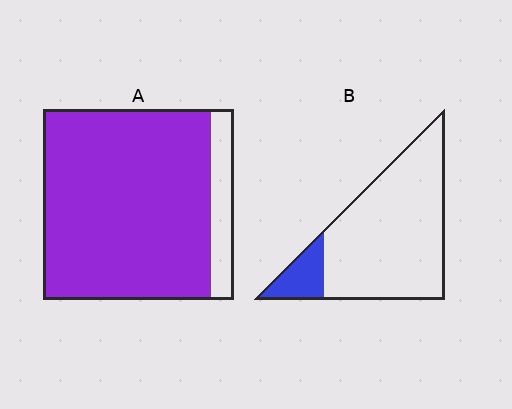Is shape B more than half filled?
No.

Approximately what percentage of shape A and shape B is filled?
A is approximately 90% and B is approximately 15%.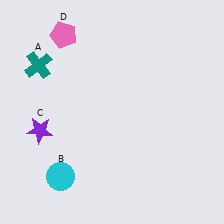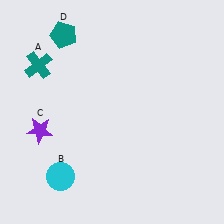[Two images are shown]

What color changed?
The pentagon (D) changed from pink in Image 1 to teal in Image 2.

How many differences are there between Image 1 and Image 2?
There is 1 difference between the two images.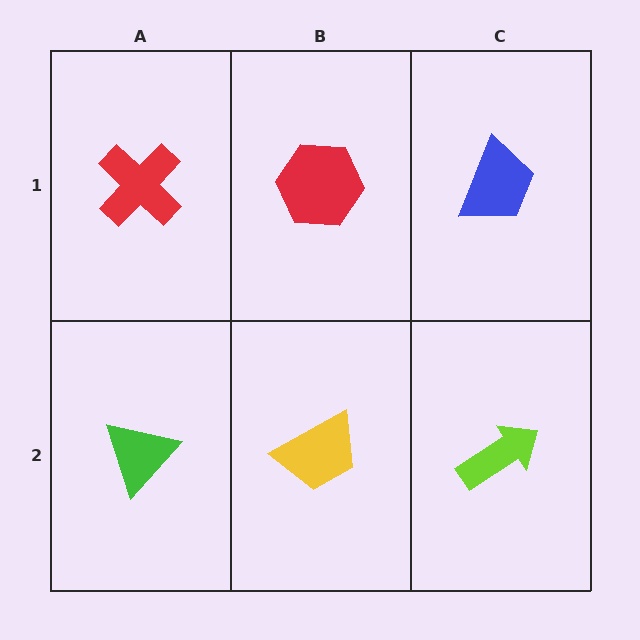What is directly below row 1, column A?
A green triangle.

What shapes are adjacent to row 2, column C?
A blue trapezoid (row 1, column C), a yellow trapezoid (row 2, column B).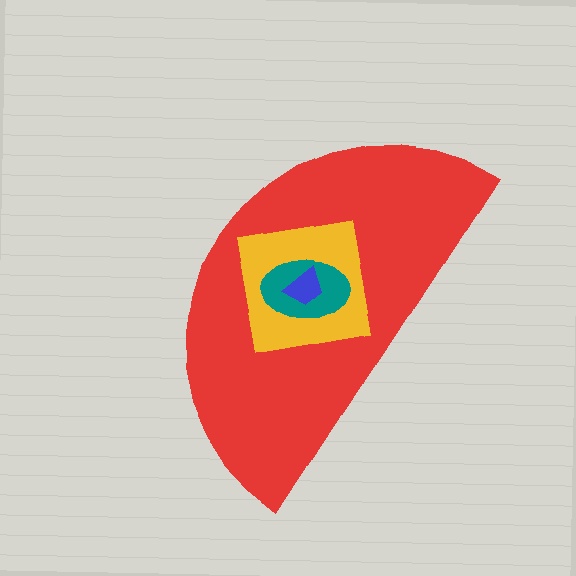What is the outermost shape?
The red semicircle.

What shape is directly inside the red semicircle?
The yellow square.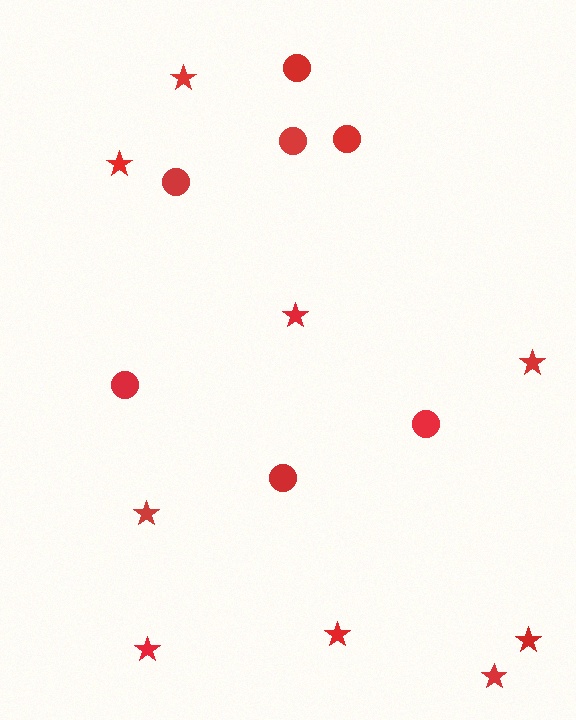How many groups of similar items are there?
There are 2 groups: one group of circles (7) and one group of stars (9).